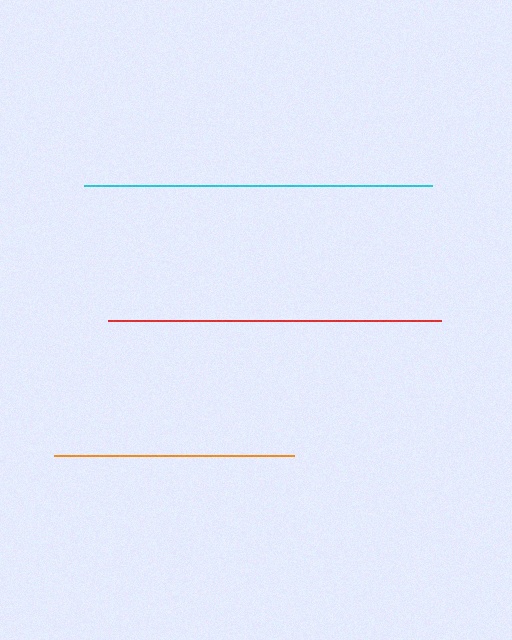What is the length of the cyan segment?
The cyan segment is approximately 347 pixels long.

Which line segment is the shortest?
The orange line is the shortest at approximately 240 pixels.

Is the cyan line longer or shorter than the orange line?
The cyan line is longer than the orange line.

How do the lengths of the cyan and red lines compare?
The cyan and red lines are approximately the same length.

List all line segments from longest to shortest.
From longest to shortest: cyan, red, orange.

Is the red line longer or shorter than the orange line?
The red line is longer than the orange line.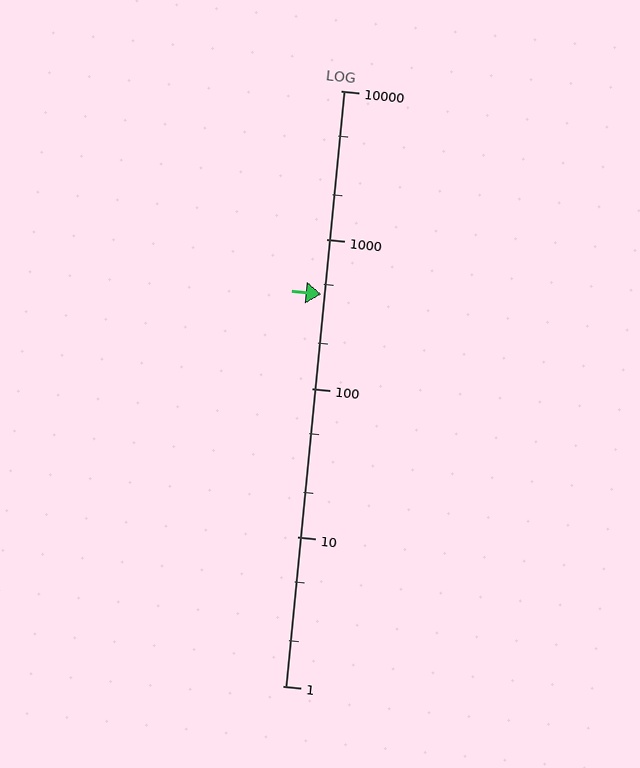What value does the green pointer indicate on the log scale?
The pointer indicates approximately 430.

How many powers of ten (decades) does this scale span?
The scale spans 4 decades, from 1 to 10000.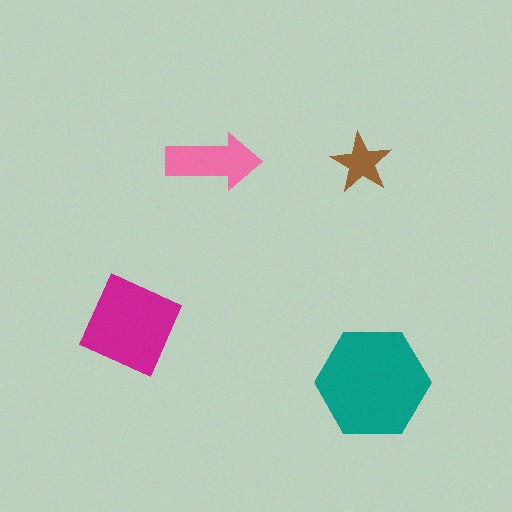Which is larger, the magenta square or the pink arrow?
The magenta square.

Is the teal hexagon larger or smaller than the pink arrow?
Larger.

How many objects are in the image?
There are 4 objects in the image.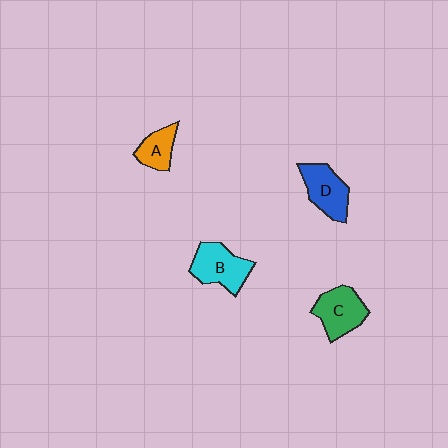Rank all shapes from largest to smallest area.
From largest to smallest: B (cyan), C (green), D (blue), A (orange).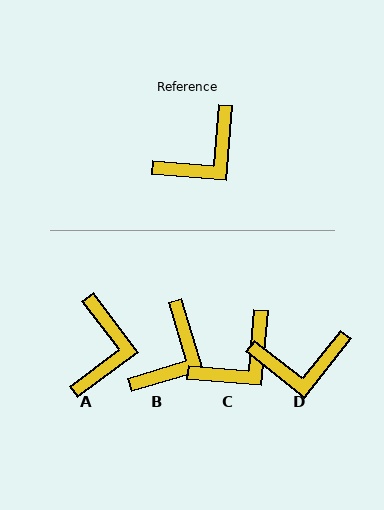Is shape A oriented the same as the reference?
No, it is off by about 41 degrees.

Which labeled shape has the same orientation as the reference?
C.